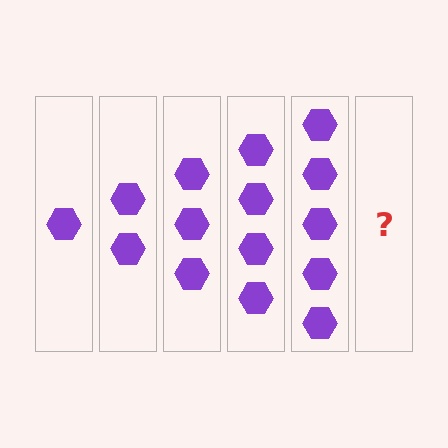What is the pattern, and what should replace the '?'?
The pattern is that each step adds one more hexagon. The '?' should be 6 hexagons.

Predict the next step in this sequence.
The next step is 6 hexagons.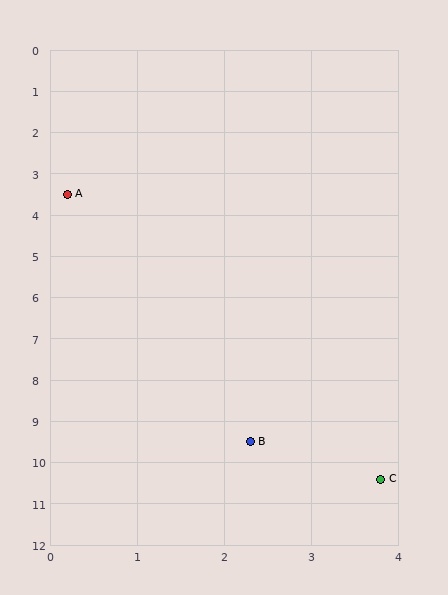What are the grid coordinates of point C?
Point C is at approximately (3.8, 10.4).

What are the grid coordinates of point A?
Point A is at approximately (0.2, 3.5).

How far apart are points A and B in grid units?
Points A and B are about 6.4 grid units apart.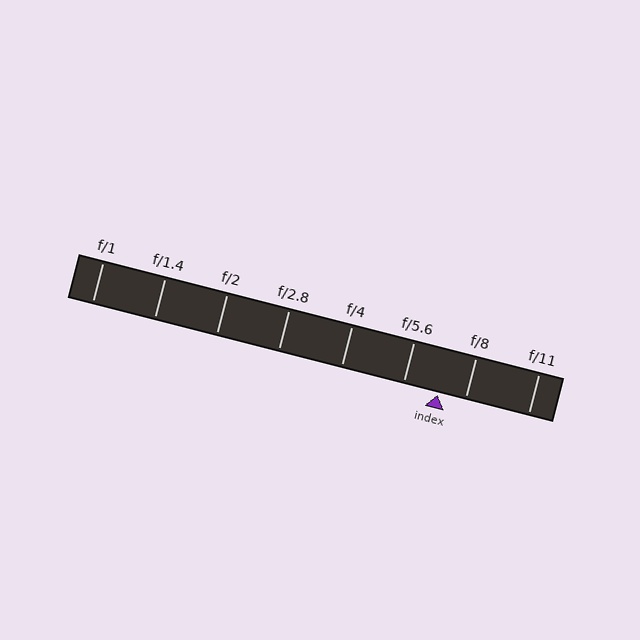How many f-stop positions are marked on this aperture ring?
There are 8 f-stop positions marked.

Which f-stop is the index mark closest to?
The index mark is closest to f/8.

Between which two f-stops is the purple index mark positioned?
The index mark is between f/5.6 and f/8.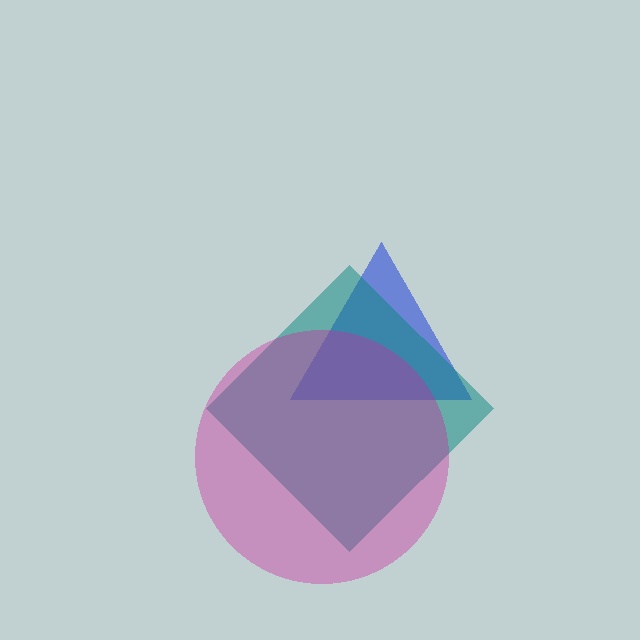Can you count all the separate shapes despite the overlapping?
Yes, there are 3 separate shapes.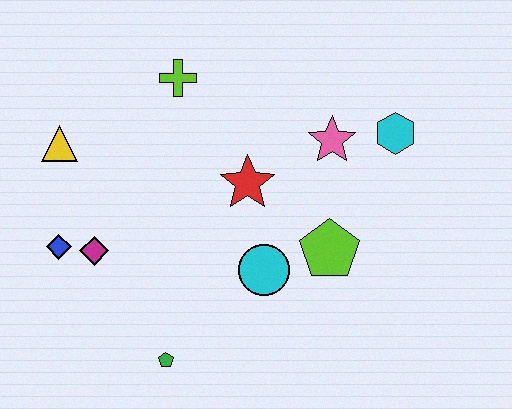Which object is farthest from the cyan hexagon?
The blue diamond is farthest from the cyan hexagon.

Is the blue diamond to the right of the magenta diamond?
No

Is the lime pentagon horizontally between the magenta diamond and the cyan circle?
No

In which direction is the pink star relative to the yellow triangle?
The pink star is to the right of the yellow triangle.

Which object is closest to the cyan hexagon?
The pink star is closest to the cyan hexagon.